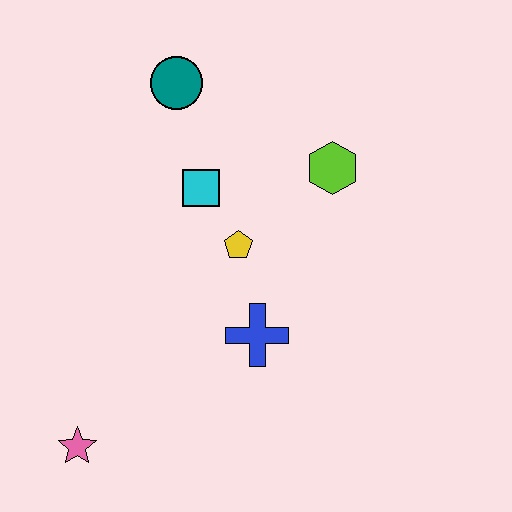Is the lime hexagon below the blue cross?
No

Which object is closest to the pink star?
The blue cross is closest to the pink star.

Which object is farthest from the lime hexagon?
The pink star is farthest from the lime hexagon.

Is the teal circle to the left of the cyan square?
Yes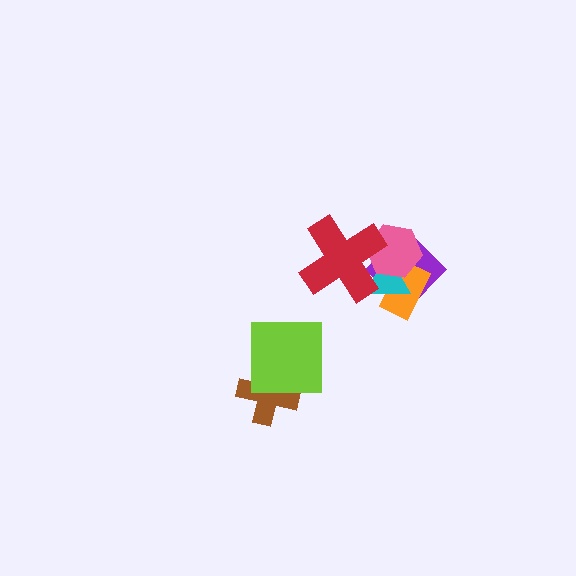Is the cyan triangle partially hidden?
Yes, it is partially covered by another shape.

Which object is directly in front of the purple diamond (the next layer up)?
The orange rectangle is directly in front of the purple diamond.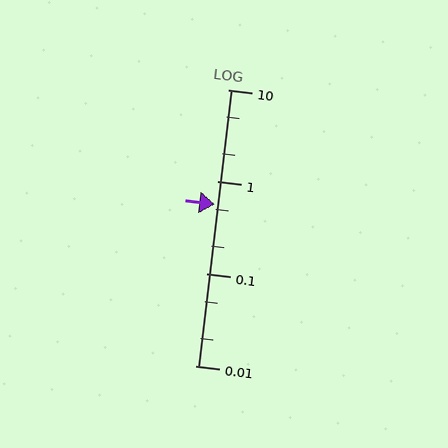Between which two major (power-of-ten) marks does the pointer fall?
The pointer is between 0.1 and 1.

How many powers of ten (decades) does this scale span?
The scale spans 3 decades, from 0.01 to 10.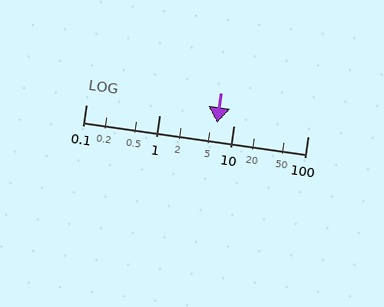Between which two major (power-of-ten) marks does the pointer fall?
The pointer is between 1 and 10.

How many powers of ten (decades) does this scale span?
The scale spans 3 decades, from 0.1 to 100.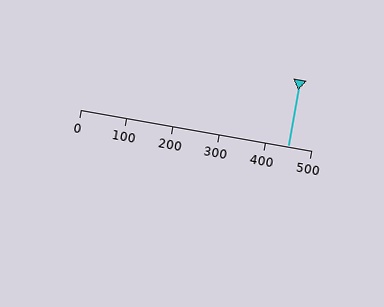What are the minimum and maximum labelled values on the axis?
The axis runs from 0 to 500.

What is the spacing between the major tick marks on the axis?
The major ticks are spaced 100 apart.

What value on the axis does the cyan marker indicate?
The marker indicates approximately 450.